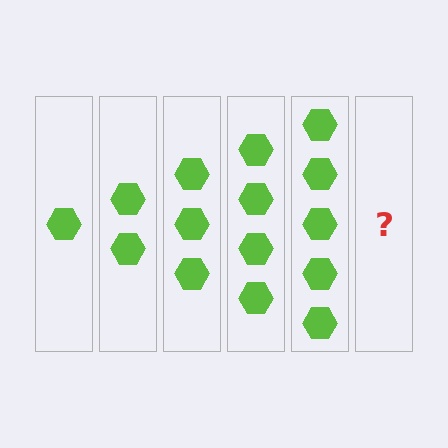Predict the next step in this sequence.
The next step is 6 hexagons.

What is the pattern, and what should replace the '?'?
The pattern is that each step adds one more hexagon. The '?' should be 6 hexagons.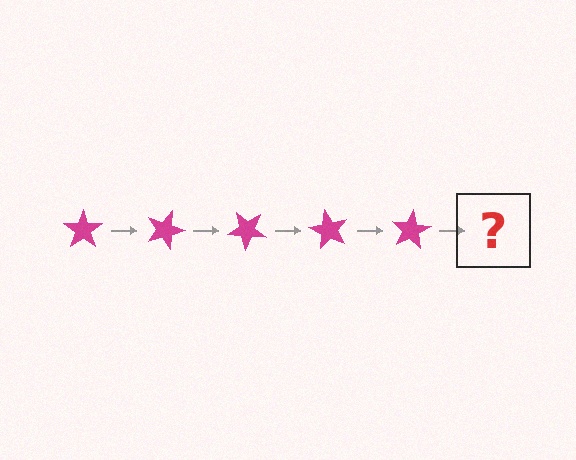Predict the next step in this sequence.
The next step is a magenta star rotated 100 degrees.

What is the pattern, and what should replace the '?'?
The pattern is that the star rotates 20 degrees each step. The '?' should be a magenta star rotated 100 degrees.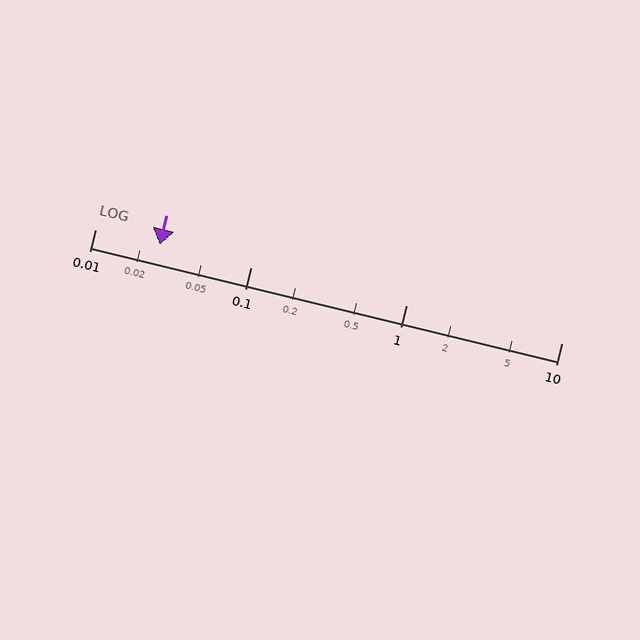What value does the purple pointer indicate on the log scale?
The pointer indicates approximately 0.026.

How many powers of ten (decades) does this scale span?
The scale spans 3 decades, from 0.01 to 10.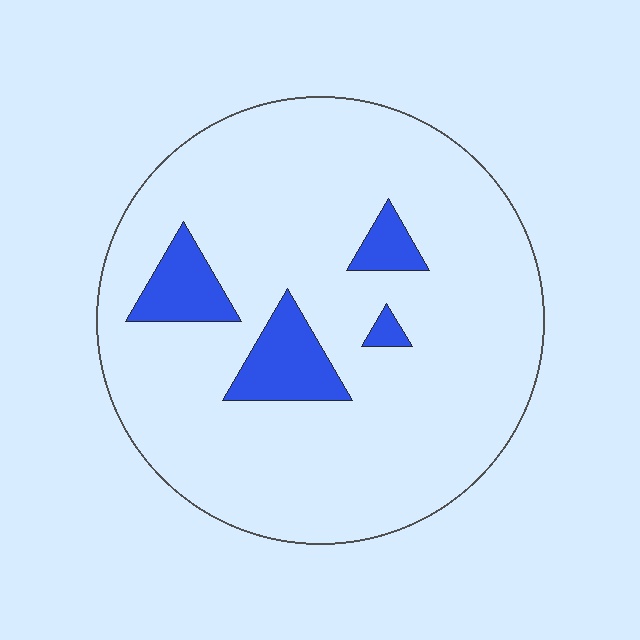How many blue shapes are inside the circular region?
4.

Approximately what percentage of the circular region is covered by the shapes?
Approximately 10%.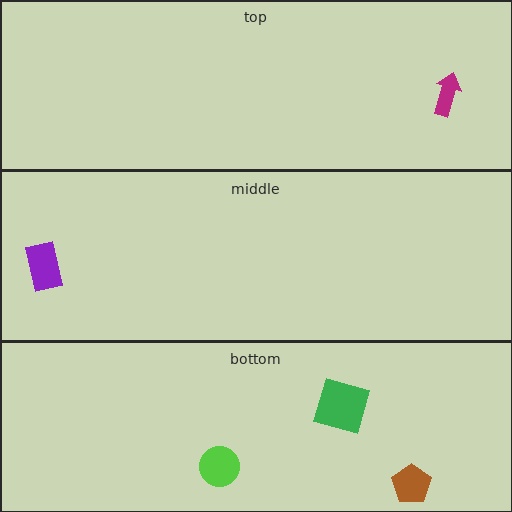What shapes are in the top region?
The magenta arrow.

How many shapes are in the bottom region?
3.